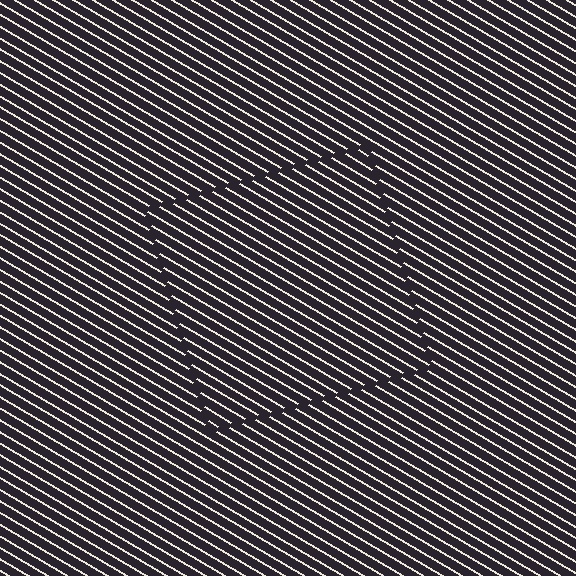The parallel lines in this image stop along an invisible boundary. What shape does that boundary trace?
An illusory square. The interior of the shape contains the same grating, shifted by half a period — the contour is defined by the phase discontinuity where line-ends from the inner and outer gratings abut.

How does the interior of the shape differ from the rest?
The interior of the shape contains the same grating, shifted by half a period — the contour is defined by the phase discontinuity where line-ends from the inner and outer gratings abut.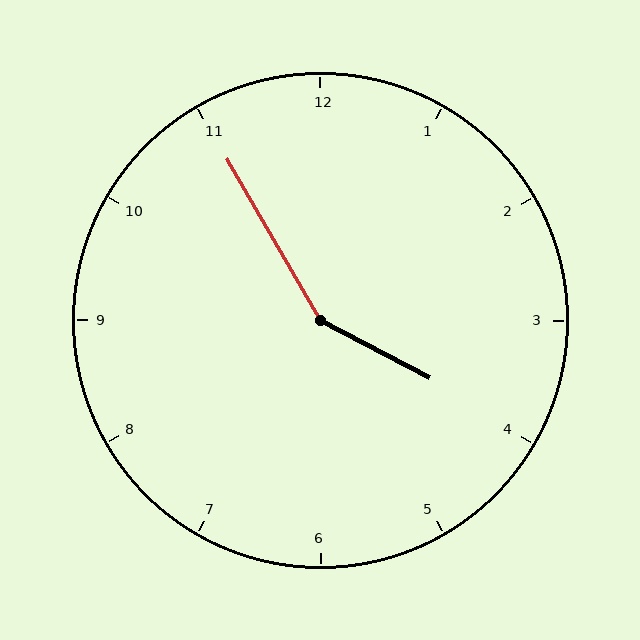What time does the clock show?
3:55.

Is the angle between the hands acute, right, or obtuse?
It is obtuse.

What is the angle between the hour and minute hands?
Approximately 148 degrees.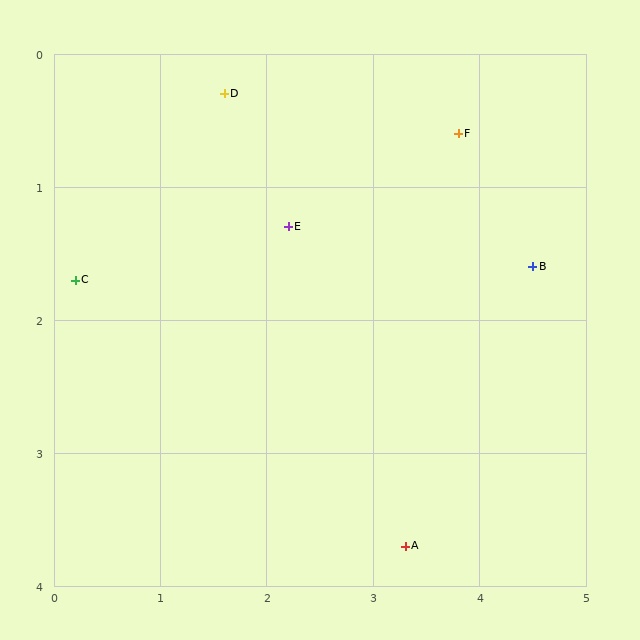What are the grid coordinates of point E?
Point E is at approximately (2.2, 1.3).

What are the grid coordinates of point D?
Point D is at approximately (1.6, 0.3).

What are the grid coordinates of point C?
Point C is at approximately (0.2, 1.7).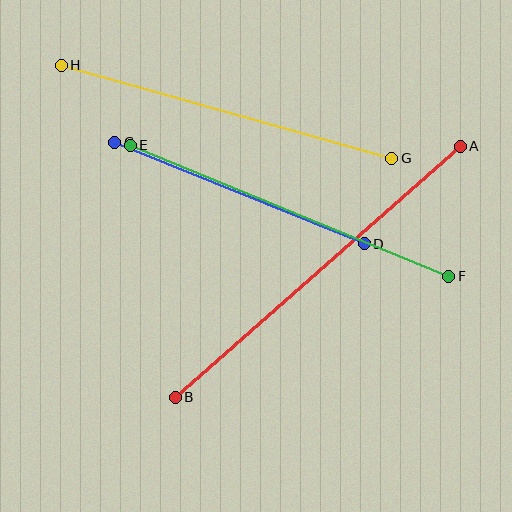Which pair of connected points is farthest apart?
Points A and B are farthest apart.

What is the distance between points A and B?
The distance is approximately 380 pixels.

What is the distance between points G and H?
The distance is approximately 343 pixels.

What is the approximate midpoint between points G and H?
The midpoint is at approximately (227, 112) pixels.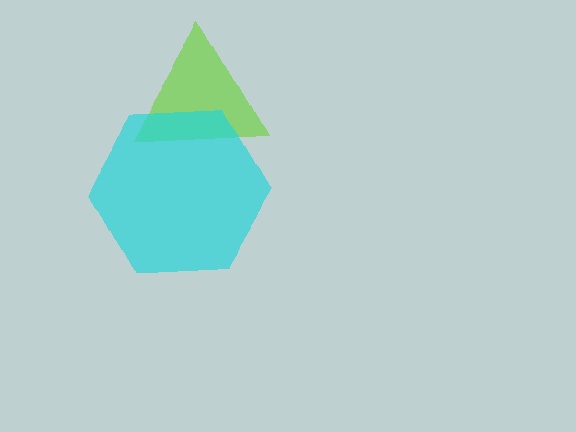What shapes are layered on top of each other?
The layered shapes are: a lime triangle, a cyan hexagon.